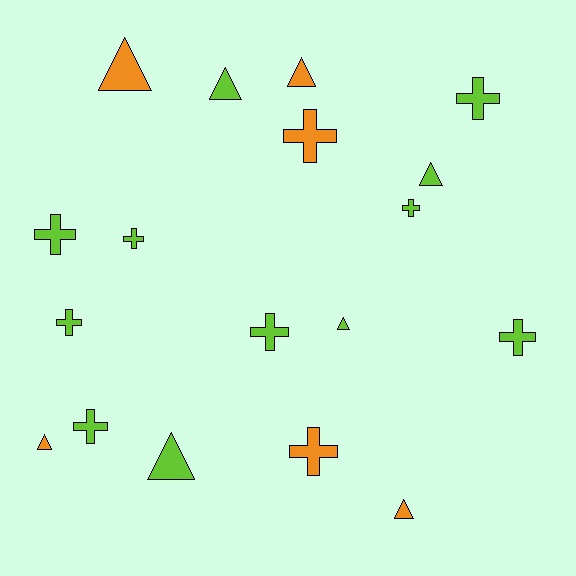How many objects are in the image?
There are 18 objects.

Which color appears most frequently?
Lime, with 12 objects.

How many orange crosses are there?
There are 2 orange crosses.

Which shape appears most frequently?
Cross, with 10 objects.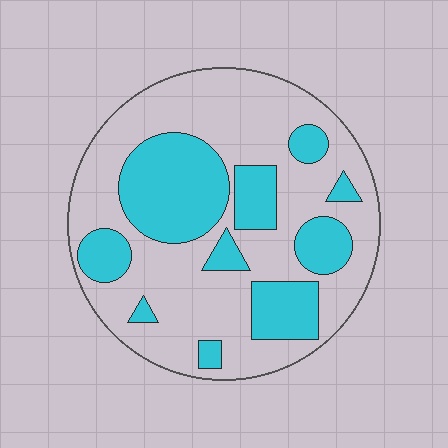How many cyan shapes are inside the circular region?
10.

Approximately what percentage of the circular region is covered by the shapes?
Approximately 35%.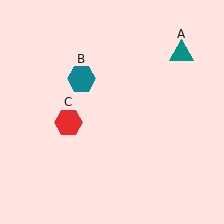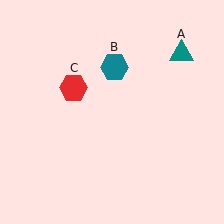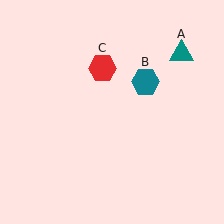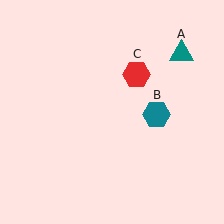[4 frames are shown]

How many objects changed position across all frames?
2 objects changed position: teal hexagon (object B), red hexagon (object C).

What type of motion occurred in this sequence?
The teal hexagon (object B), red hexagon (object C) rotated clockwise around the center of the scene.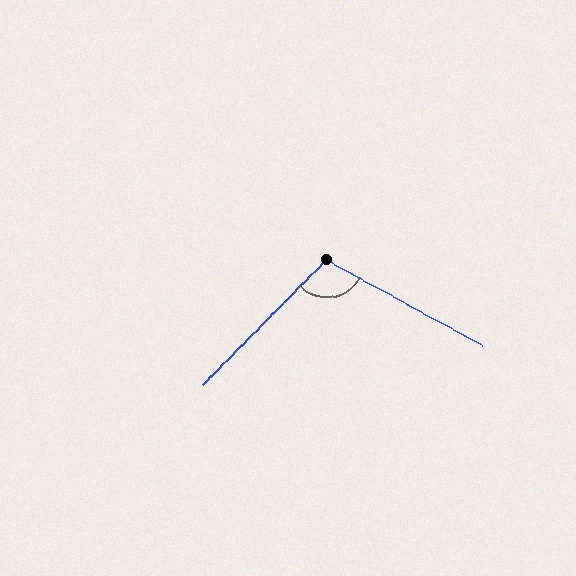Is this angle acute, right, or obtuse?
It is obtuse.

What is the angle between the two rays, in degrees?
Approximately 106 degrees.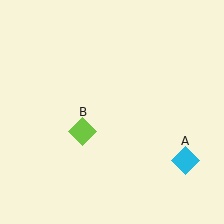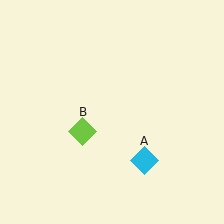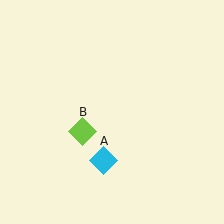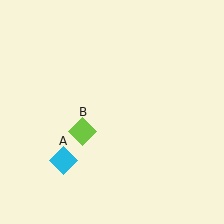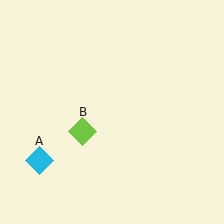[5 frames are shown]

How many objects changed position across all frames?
1 object changed position: cyan diamond (object A).